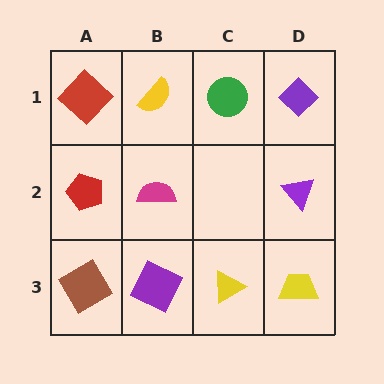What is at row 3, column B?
A purple square.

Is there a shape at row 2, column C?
No, that cell is empty.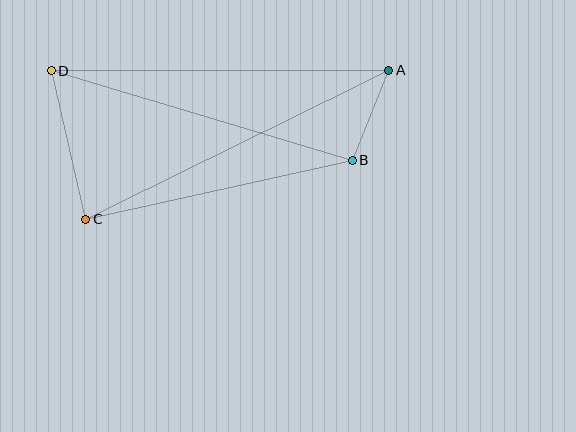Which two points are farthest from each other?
Points A and C are farthest from each other.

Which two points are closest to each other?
Points A and B are closest to each other.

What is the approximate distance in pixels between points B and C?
The distance between B and C is approximately 273 pixels.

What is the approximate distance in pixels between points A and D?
The distance between A and D is approximately 337 pixels.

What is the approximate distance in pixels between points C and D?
The distance between C and D is approximately 152 pixels.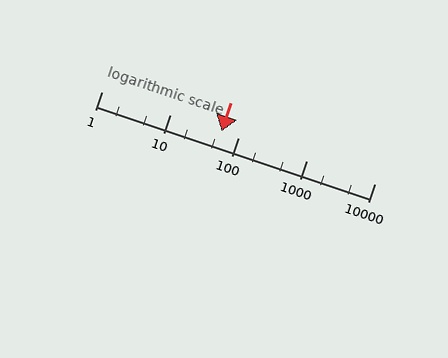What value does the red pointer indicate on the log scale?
The pointer indicates approximately 58.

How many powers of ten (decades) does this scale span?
The scale spans 4 decades, from 1 to 10000.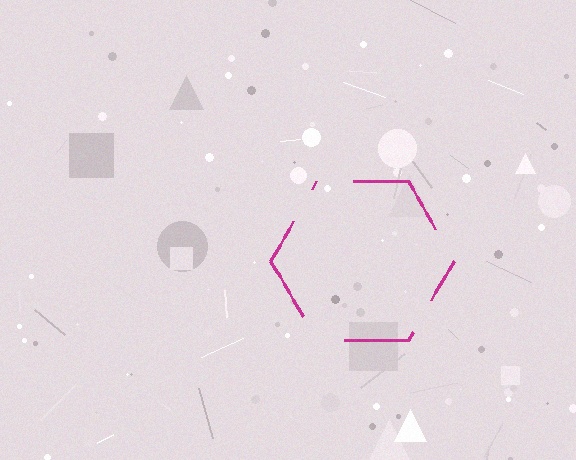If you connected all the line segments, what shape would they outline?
They would outline a hexagon.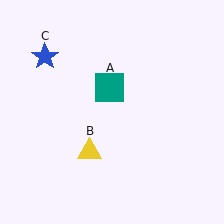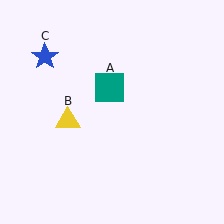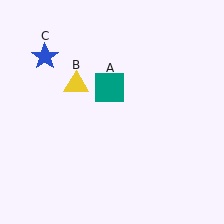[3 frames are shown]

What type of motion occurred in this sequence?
The yellow triangle (object B) rotated clockwise around the center of the scene.